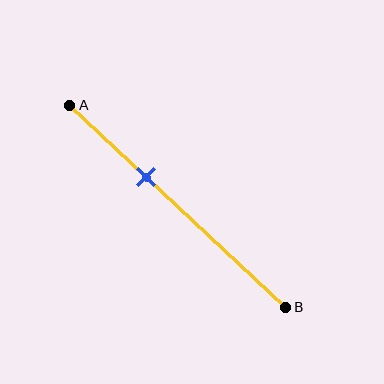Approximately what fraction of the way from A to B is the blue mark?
The blue mark is approximately 35% of the way from A to B.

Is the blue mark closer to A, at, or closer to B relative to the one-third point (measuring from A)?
The blue mark is approximately at the one-third point of segment AB.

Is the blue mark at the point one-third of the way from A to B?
Yes, the mark is approximately at the one-third point.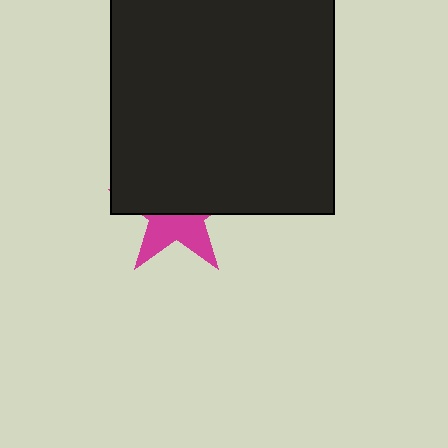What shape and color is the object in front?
The object in front is a black square.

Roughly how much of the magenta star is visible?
A small part of it is visible (roughly 40%).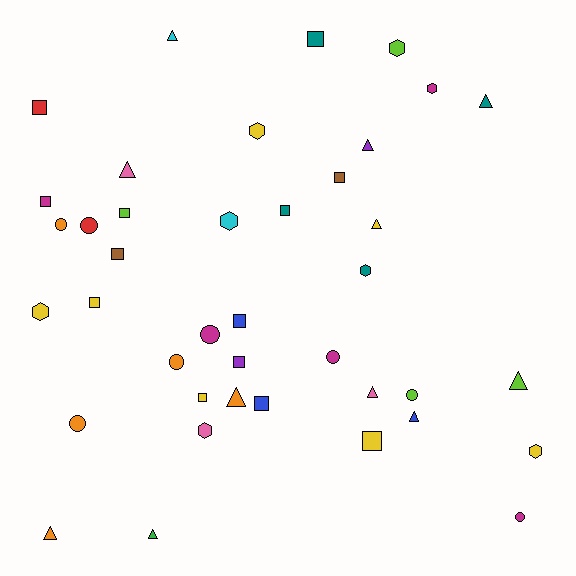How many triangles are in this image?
There are 11 triangles.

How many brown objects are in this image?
There are 2 brown objects.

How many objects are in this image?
There are 40 objects.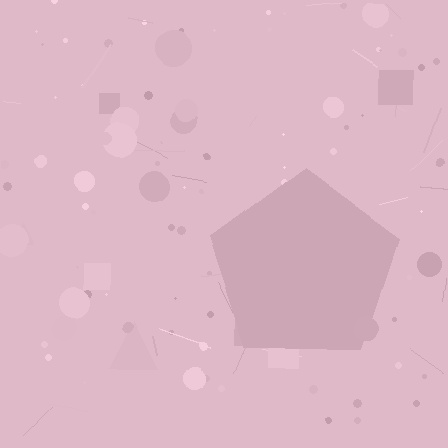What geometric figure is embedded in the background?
A pentagon is embedded in the background.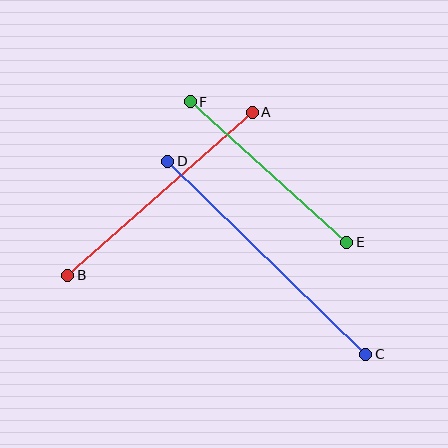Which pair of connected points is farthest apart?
Points C and D are farthest apart.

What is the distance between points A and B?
The distance is approximately 246 pixels.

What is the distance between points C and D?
The distance is approximately 277 pixels.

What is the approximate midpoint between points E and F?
The midpoint is at approximately (269, 172) pixels.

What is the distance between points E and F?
The distance is approximately 210 pixels.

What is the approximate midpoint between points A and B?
The midpoint is at approximately (160, 194) pixels.